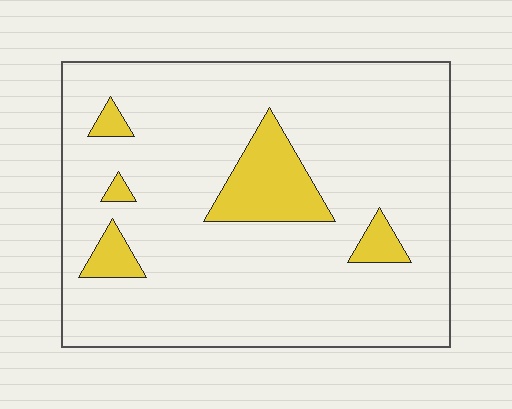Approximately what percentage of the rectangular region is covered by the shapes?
Approximately 10%.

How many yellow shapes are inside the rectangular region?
5.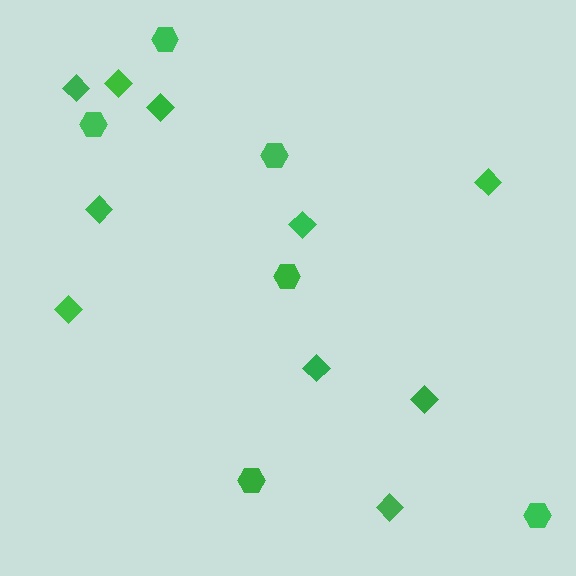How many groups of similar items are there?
There are 2 groups: one group of hexagons (6) and one group of diamonds (10).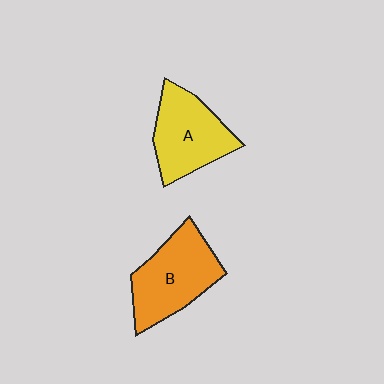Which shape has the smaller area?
Shape A (yellow).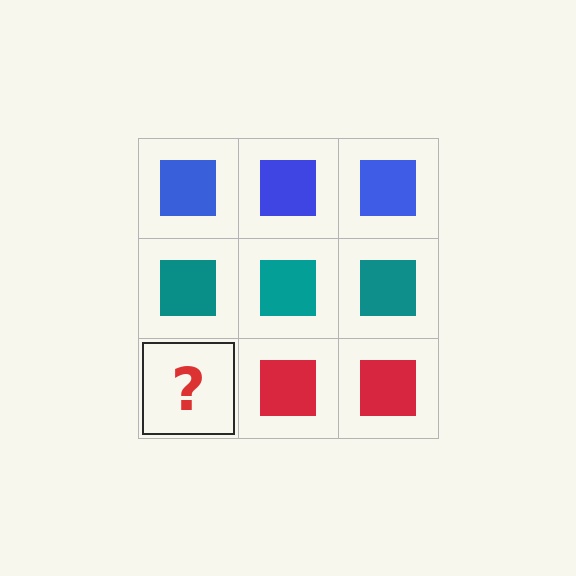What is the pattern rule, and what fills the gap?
The rule is that each row has a consistent color. The gap should be filled with a red square.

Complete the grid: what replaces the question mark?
The question mark should be replaced with a red square.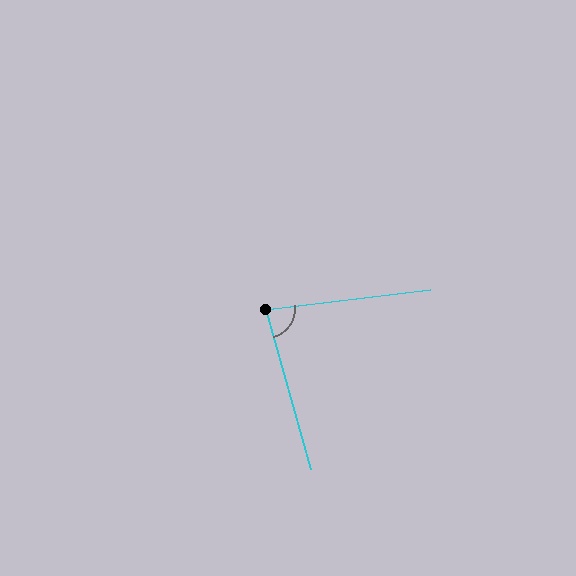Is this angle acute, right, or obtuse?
It is acute.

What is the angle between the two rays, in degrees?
Approximately 81 degrees.